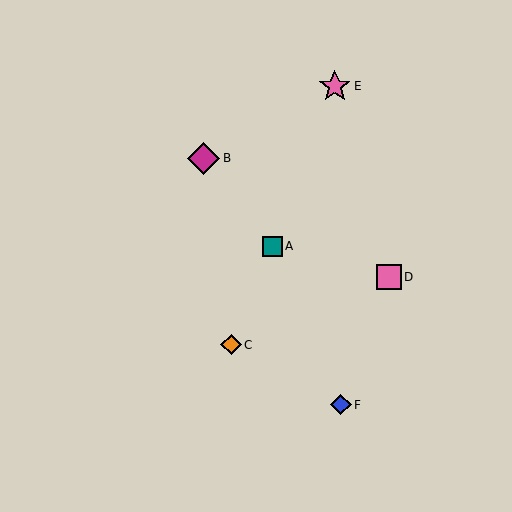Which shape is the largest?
The magenta diamond (labeled B) is the largest.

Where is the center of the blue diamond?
The center of the blue diamond is at (341, 405).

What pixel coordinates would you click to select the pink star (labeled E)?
Click at (335, 86) to select the pink star E.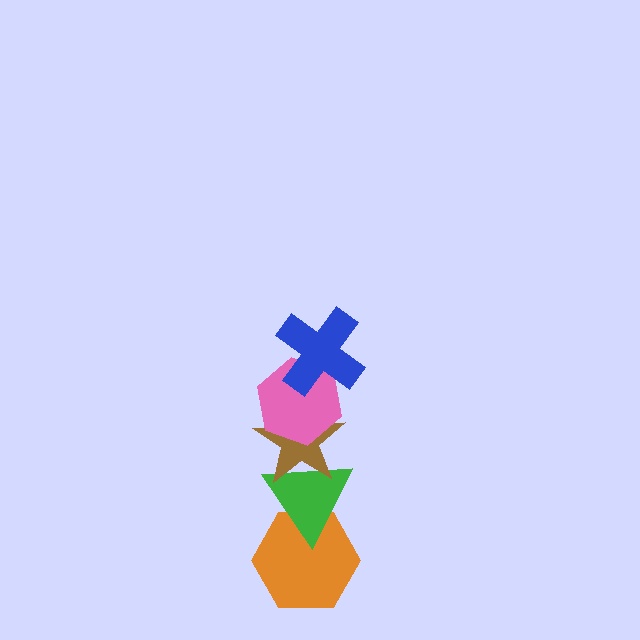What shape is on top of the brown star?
The pink hexagon is on top of the brown star.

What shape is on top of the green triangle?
The brown star is on top of the green triangle.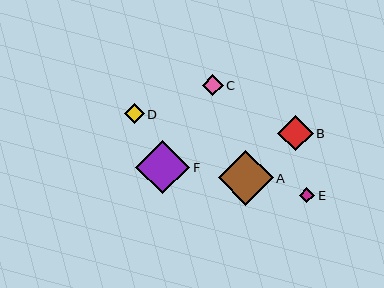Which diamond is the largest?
Diamond A is the largest with a size of approximately 54 pixels.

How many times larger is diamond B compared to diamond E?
Diamond B is approximately 2.4 times the size of diamond E.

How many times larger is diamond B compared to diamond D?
Diamond B is approximately 1.8 times the size of diamond D.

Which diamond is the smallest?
Diamond E is the smallest with a size of approximately 15 pixels.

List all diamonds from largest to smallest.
From largest to smallest: A, F, B, C, D, E.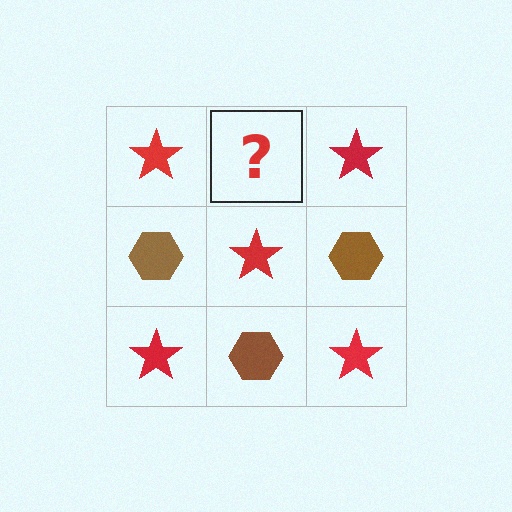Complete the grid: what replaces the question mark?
The question mark should be replaced with a brown hexagon.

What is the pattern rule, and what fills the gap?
The rule is that it alternates red star and brown hexagon in a checkerboard pattern. The gap should be filled with a brown hexagon.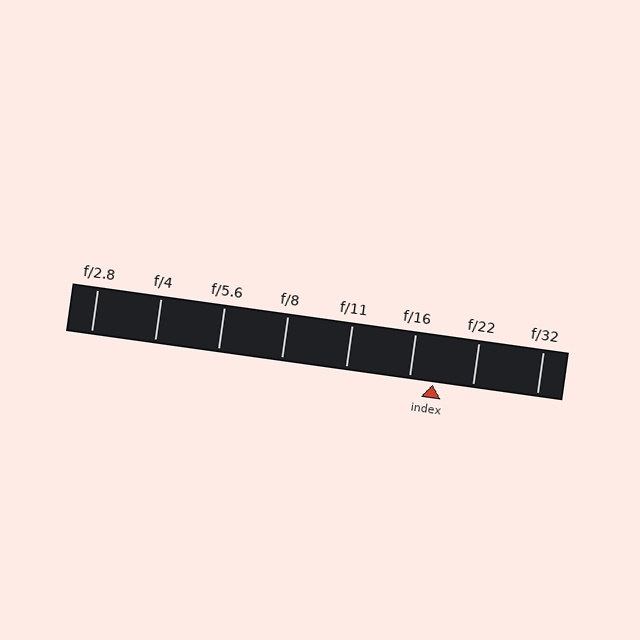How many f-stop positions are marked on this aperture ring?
There are 8 f-stop positions marked.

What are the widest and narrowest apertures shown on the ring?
The widest aperture shown is f/2.8 and the narrowest is f/32.